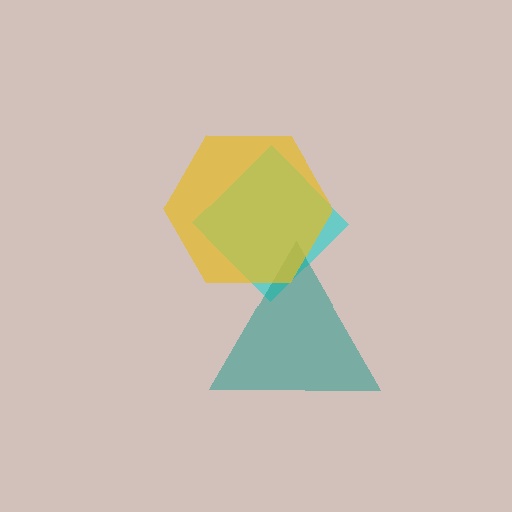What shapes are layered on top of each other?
The layered shapes are: a cyan diamond, a teal triangle, a yellow hexagon.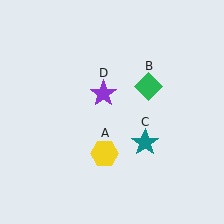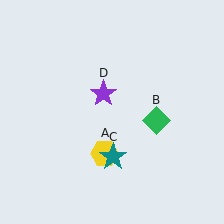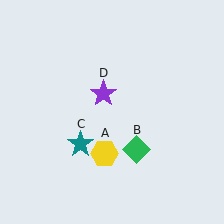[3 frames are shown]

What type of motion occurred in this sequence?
The green diamond (object B), teal star (object C) rotated clockwise around the center of the scene.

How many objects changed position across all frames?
2 objects changed position: green diamond (object B), teal star (object C).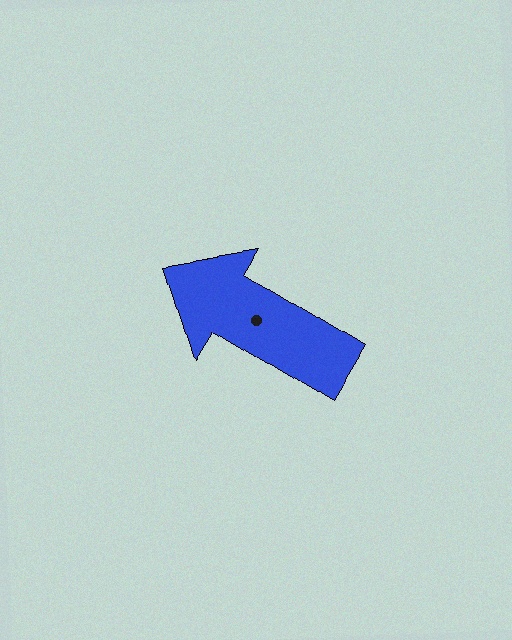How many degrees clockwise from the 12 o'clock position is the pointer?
Approximately 301 degrees.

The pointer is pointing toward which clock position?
Roughly 10 o'clock.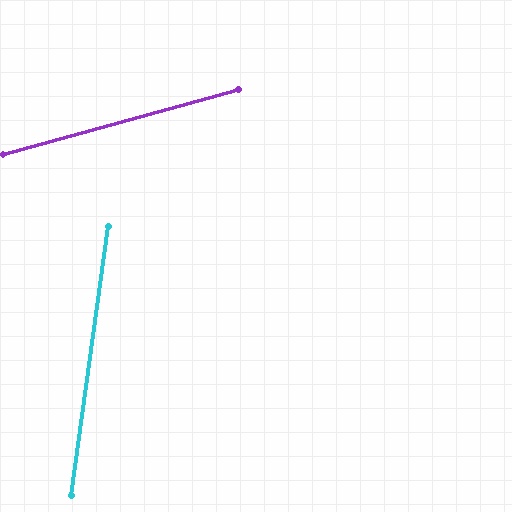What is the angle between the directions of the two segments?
Approximately 67 degrees.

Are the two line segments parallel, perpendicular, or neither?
Neither parallel nor perpendicular — they differ by about 67°.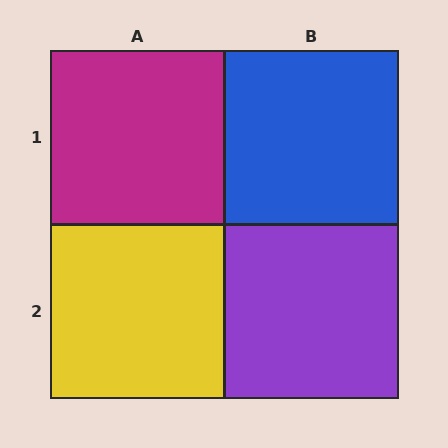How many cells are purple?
1 cell is purple.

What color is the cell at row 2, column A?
Yellow.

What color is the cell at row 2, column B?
Purple.